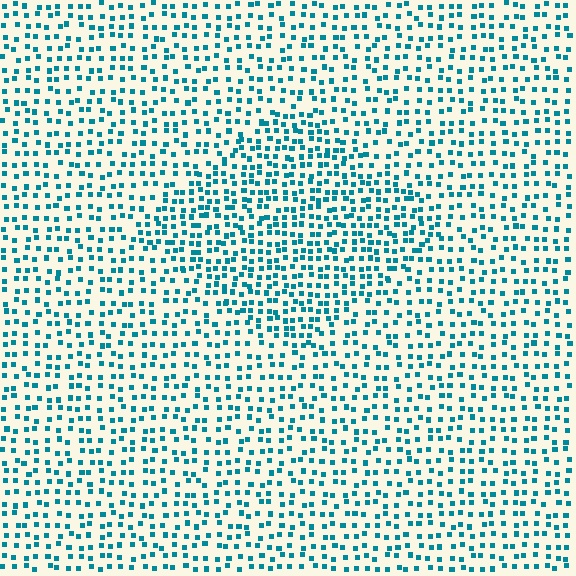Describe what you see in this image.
The image contains small teal elements arranged at two different densities. A diamond-shaped region is visible where the elements are more densely packed than the surrounding area.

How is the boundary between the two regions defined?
The boundary is defined by a change in element density (approximately 1.6x ratio). All elements are the same color, size, and shape.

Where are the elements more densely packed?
The elements are more densely packed inside the diamond boundary.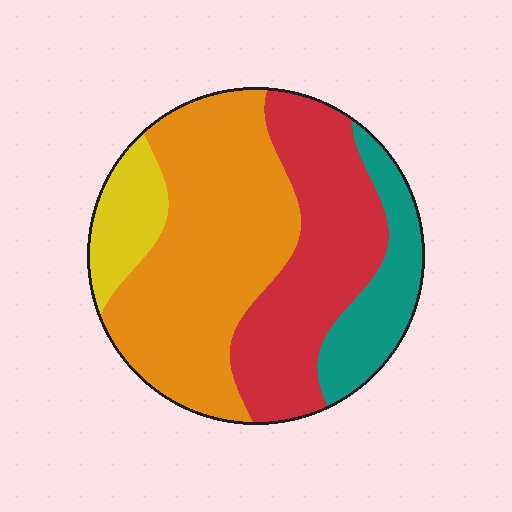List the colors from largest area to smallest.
From largest to smallest: orange, red, teal, yellow.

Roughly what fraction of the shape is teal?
Teal takes up about one sixth (1/6) of the shape.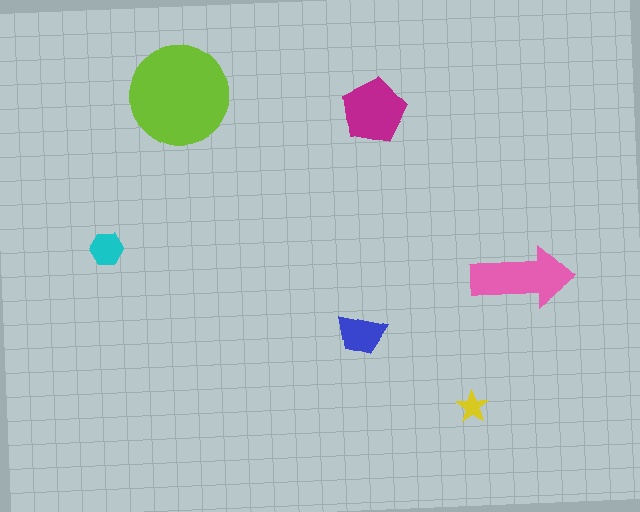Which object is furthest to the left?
The cyan hexagon is leftmost.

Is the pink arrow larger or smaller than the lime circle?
Smaller.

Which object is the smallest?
The yellow star.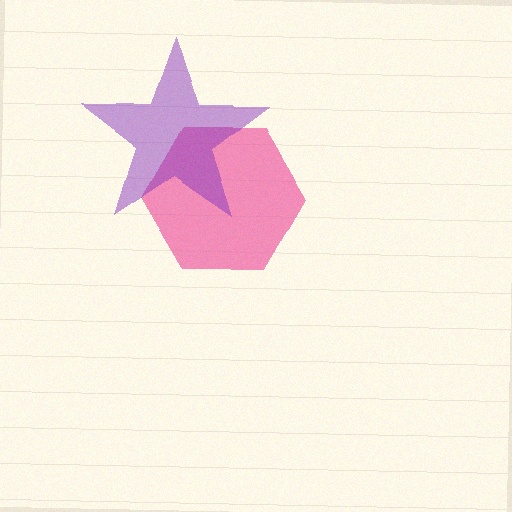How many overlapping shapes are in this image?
There are 2 overlapping shapes in the image.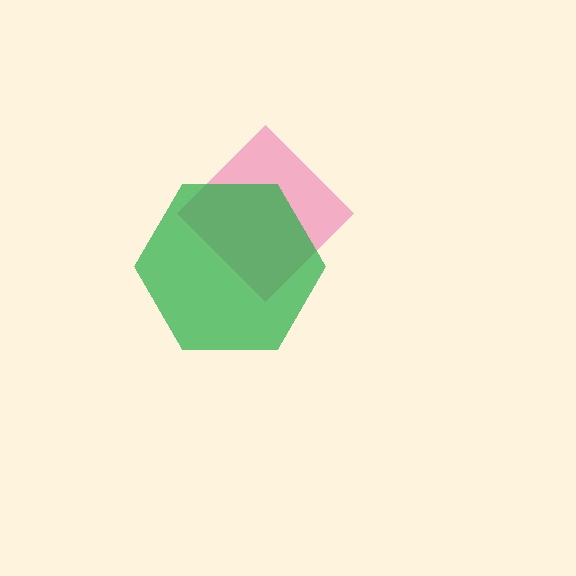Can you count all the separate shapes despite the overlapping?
Yes, there are 2 separate shapes.